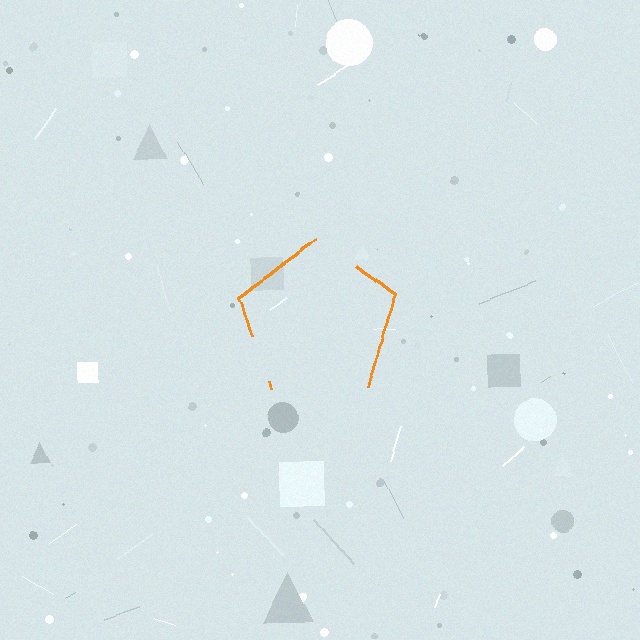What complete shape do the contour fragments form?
The contour fragments form a pentagon.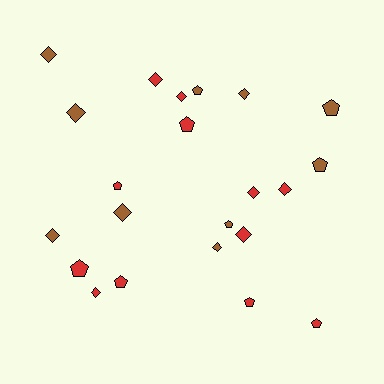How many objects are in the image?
There are 22 objects.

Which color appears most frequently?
Red, with 12 objects.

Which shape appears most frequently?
Diamond, with 12 objects.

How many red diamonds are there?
There are 6 red diamonds.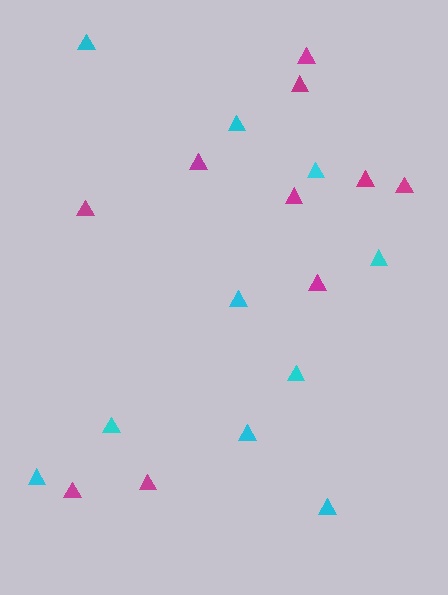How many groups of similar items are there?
There are 2 groups: one group of magenta triangles (10) and one group of cyan triangles (10).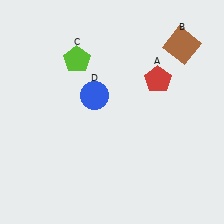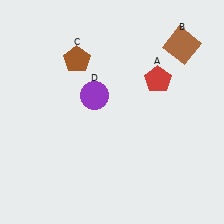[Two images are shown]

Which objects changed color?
C changed from lime to brown. D changed from blue to purple.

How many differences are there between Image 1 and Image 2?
There are 2 differences between the two images.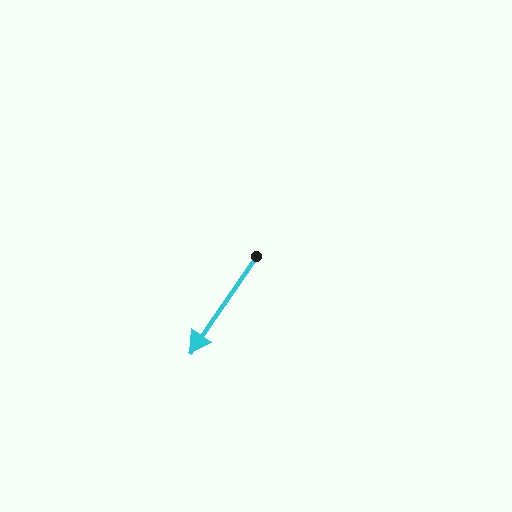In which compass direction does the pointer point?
Southwest.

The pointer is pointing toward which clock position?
Roughly 7 o'clock.